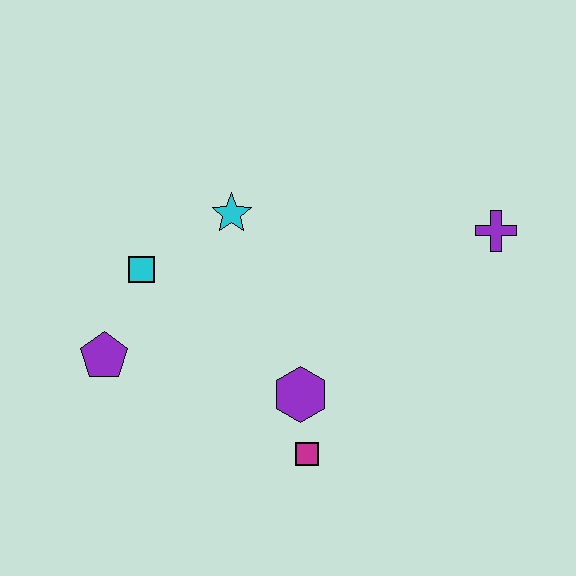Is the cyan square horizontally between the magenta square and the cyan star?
No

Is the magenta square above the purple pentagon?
No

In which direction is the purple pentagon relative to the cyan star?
The purple pentagon is below the cyan star.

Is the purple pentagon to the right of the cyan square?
No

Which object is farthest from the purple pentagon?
The purple cross is farthest from the purple pentagon.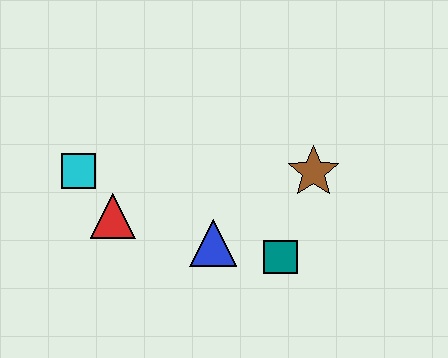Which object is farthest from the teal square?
The cyan square is farthest from the teal square.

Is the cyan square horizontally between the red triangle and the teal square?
No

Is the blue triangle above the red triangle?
No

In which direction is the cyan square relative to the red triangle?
The cyan square is above the red triangle.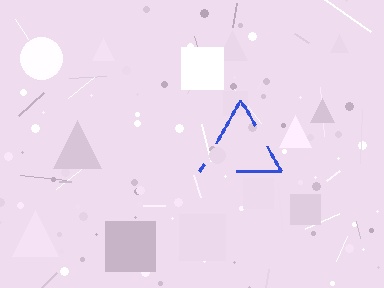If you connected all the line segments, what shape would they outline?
They would outline a triangle.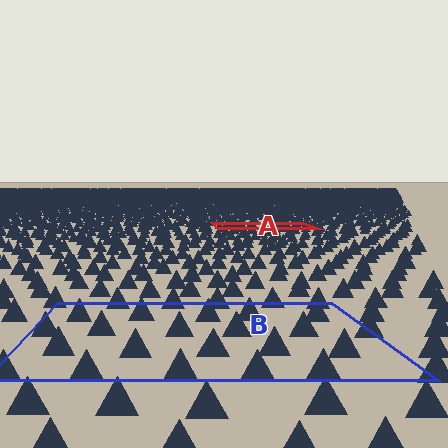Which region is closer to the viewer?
Region B is closer. The texture elements there are larger and more spread out.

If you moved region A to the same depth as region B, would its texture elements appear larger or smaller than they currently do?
They would appear larger. At a closer depth, the same texture elements are projected at a bigger on-screen size.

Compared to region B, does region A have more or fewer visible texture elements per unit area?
Region A has more texture elements per unit area — they are packed more densely because it is farther away.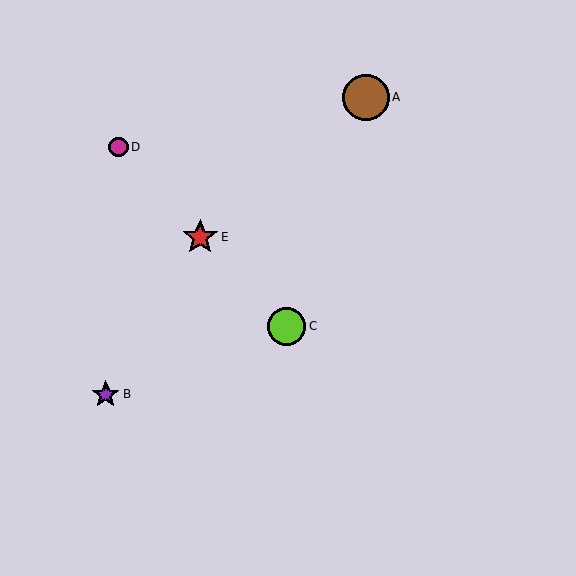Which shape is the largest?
The brown circle (labeled A) is the largest.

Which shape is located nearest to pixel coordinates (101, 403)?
The purple star (labeled B) at (106, 394) is nearest to that location.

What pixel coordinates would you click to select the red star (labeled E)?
Click at (200, 237) to select the red star E.